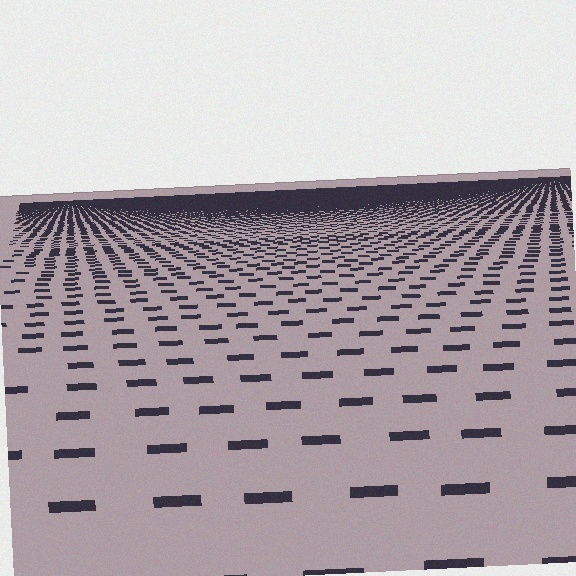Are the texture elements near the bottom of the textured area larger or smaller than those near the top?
Larger. Near the bottom, elements are closer to the viewer and appear at a bigger on-screen size.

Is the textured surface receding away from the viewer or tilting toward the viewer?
The surface is receding away from the viewer. Texture elements get smaller and denser toward the top.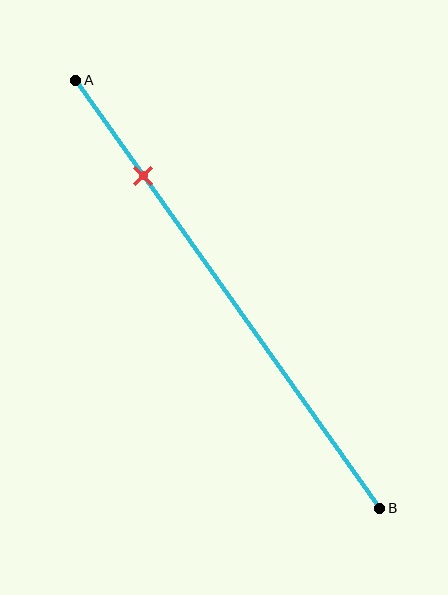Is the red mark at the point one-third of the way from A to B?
No, the mark is at about 20% from A, not at the 33% one-third point.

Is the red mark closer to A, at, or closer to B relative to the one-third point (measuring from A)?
The red mark is closer to point A than the one-third point of segment AB.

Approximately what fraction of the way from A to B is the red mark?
The red mark is approximately 20% of the way from A to B.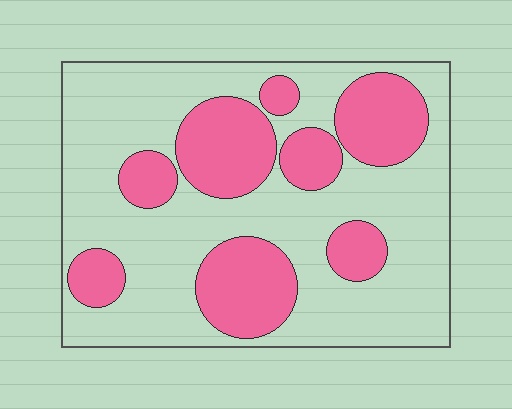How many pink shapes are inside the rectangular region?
8.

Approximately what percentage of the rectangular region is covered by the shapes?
Approximately 35%.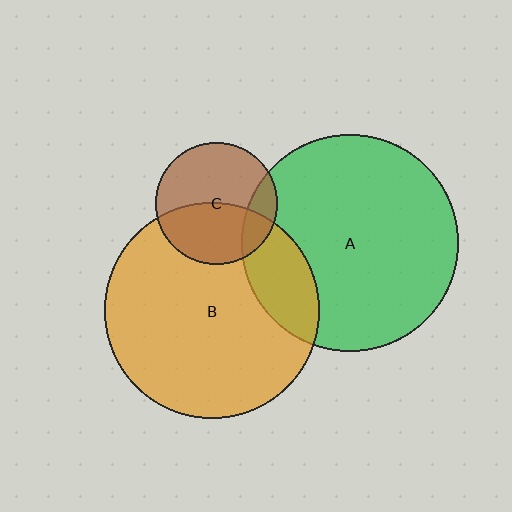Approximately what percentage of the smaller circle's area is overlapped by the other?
Approximately 45%.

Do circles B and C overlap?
Yes.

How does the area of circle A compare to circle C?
Approximately 3.1 times.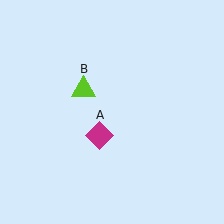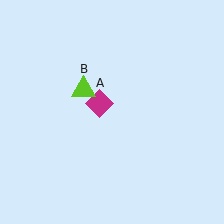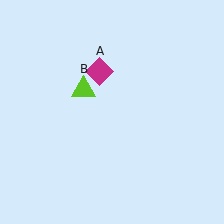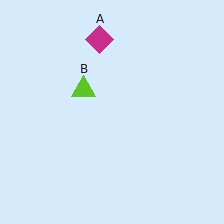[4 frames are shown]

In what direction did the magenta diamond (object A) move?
The magenta diamond (object A) moved up.